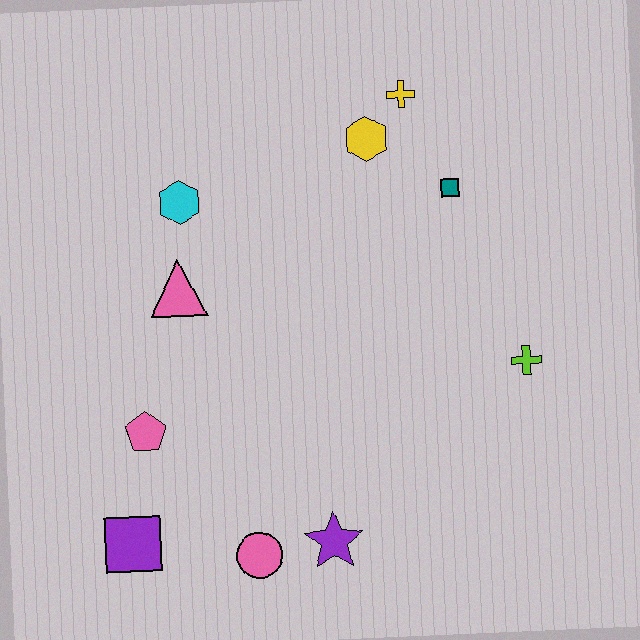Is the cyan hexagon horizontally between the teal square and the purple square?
Yes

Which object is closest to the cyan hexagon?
The pink triangle is closest to the cyan hexagon.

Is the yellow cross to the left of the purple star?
No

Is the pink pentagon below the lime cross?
Yes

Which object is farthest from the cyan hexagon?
The lime cross is farthest from the cyan hexagon.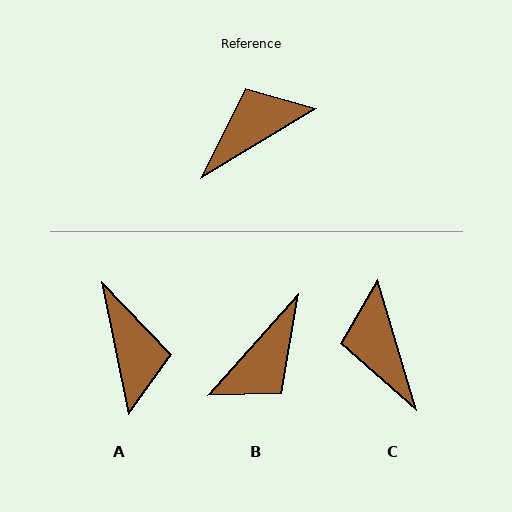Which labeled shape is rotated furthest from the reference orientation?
B, about 163 degrees away.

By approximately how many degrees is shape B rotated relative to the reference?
Approximately 163 degrees clockwise.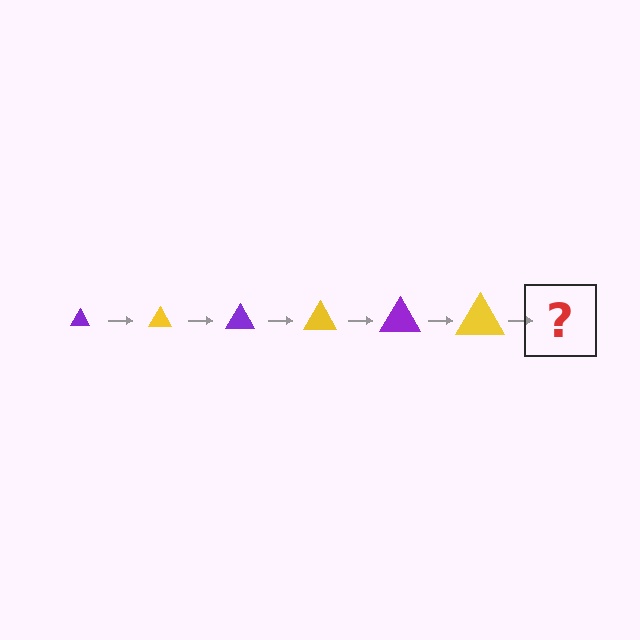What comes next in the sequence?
The next element should be a purple triangle, larger than the previous one.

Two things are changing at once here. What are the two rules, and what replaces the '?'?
The two rules are that the triangle grows larger each step and the color cycles through purple and yellow. The '?' should be a purple triangle, larger than the previous one.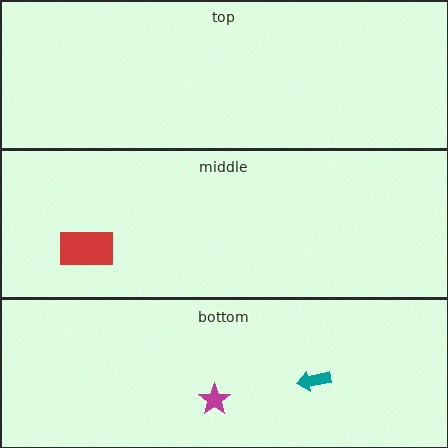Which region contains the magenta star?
The bottom region.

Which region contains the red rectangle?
The middle region.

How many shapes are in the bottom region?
2.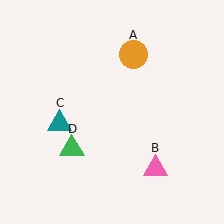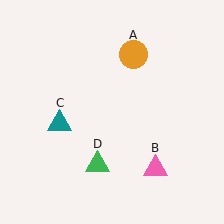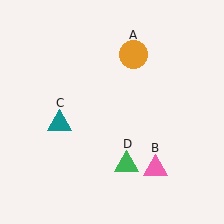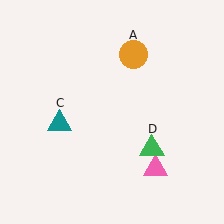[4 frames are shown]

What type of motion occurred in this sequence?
The green triangle (object D) rotated counterclockwise around the center of the scene.